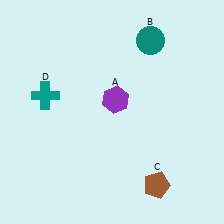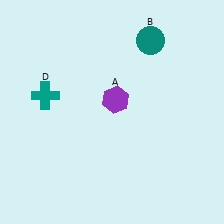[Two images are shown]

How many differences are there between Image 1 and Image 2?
There is 1 difference between the two images.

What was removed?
The brown pentagon (C) was removed in Image 2.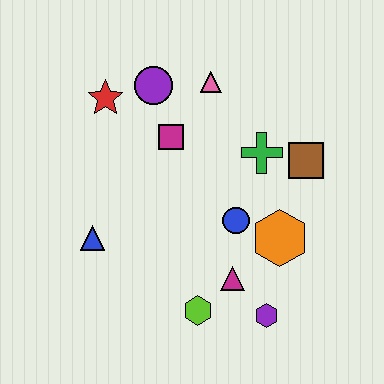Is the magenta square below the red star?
Yes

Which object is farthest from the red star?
The purple hexagon is farthest from the red star.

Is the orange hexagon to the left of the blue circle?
No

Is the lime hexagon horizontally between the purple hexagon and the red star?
Yes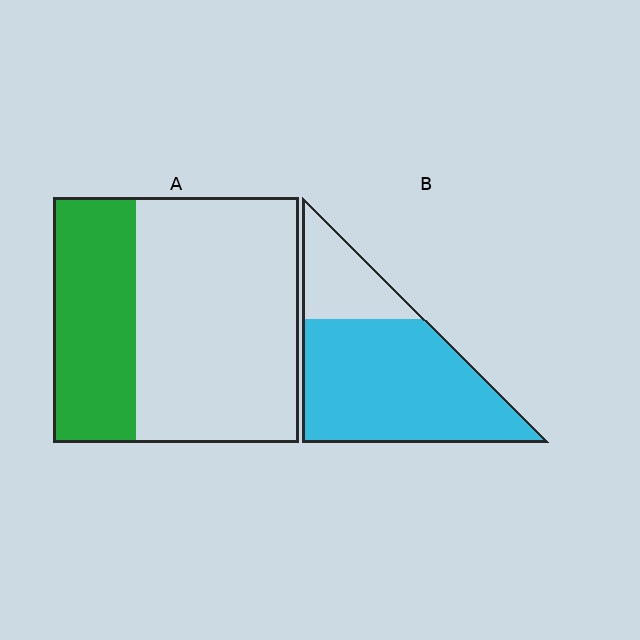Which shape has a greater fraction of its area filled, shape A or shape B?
Shape B.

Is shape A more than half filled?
No.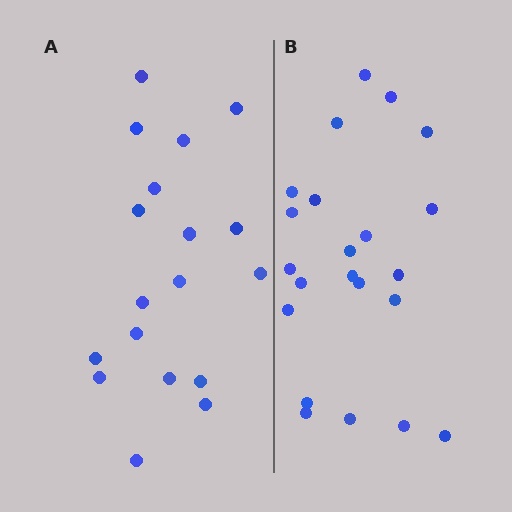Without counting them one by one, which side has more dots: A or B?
Region B (the right region) has more dots.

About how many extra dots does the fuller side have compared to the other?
Region B has about 4 more dots than region A.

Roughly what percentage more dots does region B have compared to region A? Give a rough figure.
About 20% more.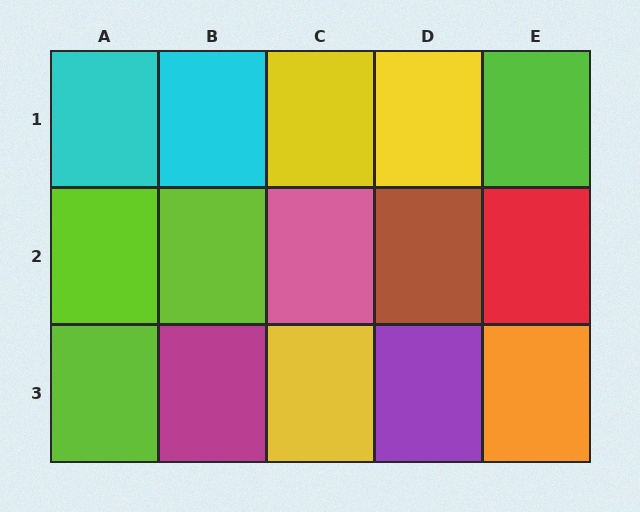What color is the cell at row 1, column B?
Cyan.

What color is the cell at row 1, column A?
Cyan.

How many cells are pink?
1 cell is pink.